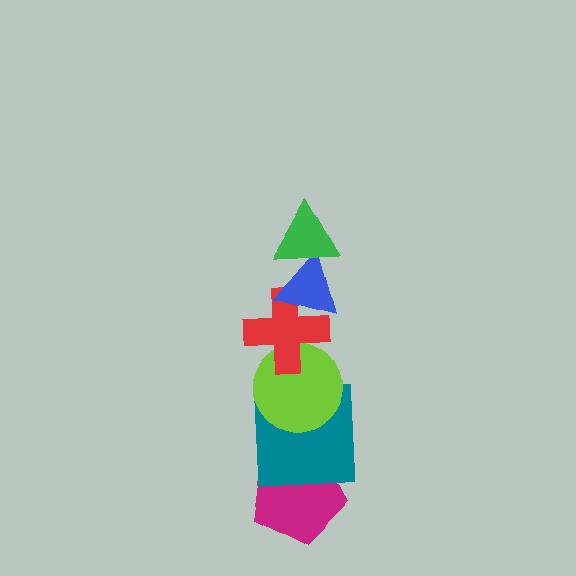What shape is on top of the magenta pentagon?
The teal square is on top of the magenta pentagon.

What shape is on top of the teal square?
The lime circle is on top of the teal square.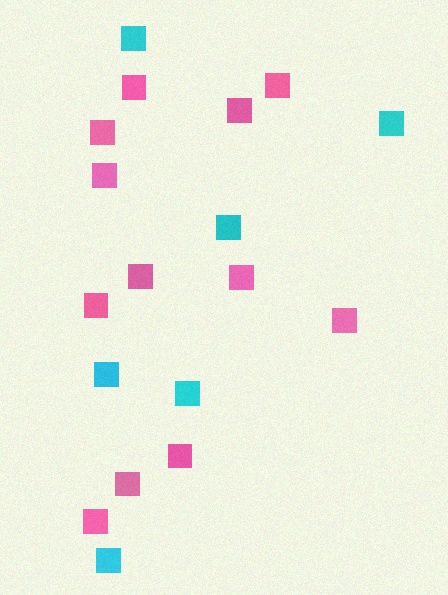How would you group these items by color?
There are 2 groups: one group of cyan squares (6) and one group of pink squares (12).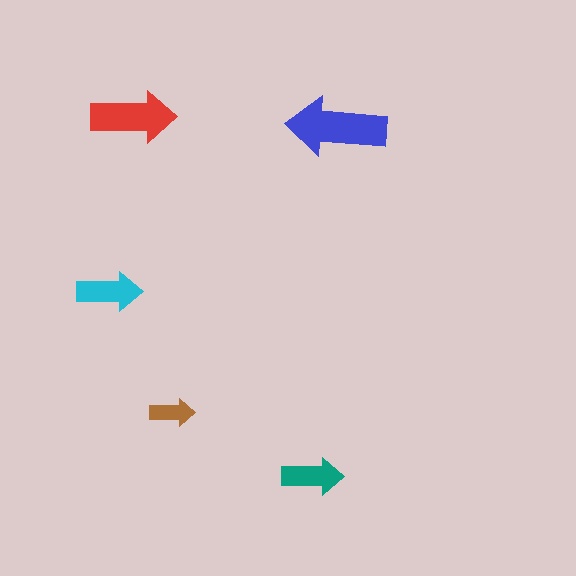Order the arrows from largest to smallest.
the blue one, the red one, the cyan one, the teal one, the brown one.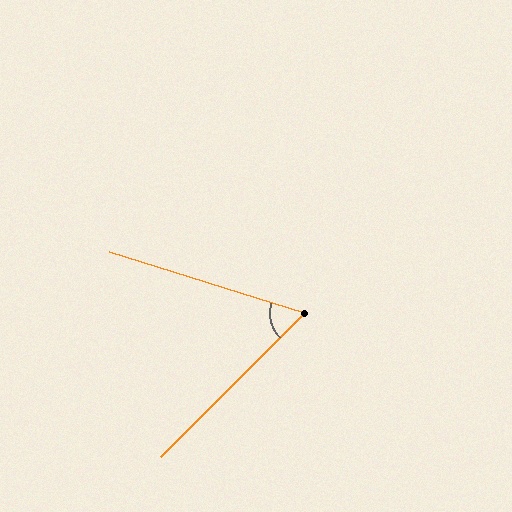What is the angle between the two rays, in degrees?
Approximately 62 degrees.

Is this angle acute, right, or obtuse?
It is acute.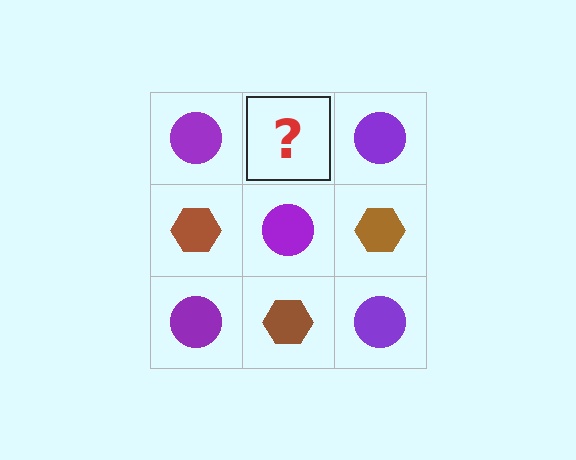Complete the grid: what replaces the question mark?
The question mark should be replaced with a brown hexagon.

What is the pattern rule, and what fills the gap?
The rule is that it alternates purple circle and brown hexagon in a checkerboard pattern. The gap should be filled with a brown hexagon.